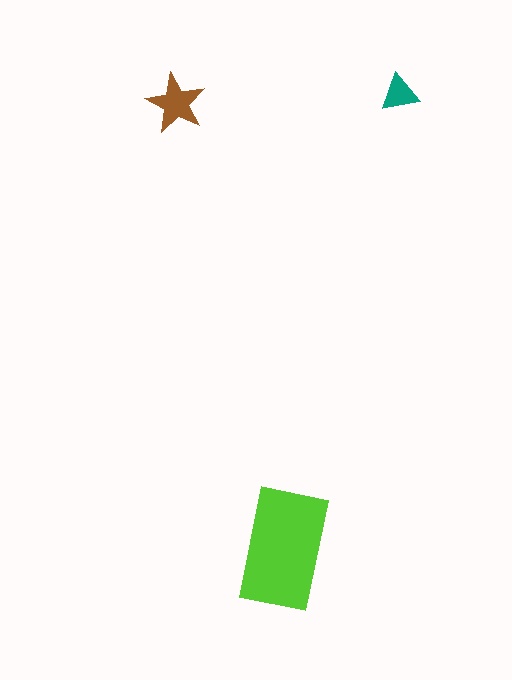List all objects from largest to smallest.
The lime rectangle, the brown star, the teal triangle.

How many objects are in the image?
There are 3 objects in the image.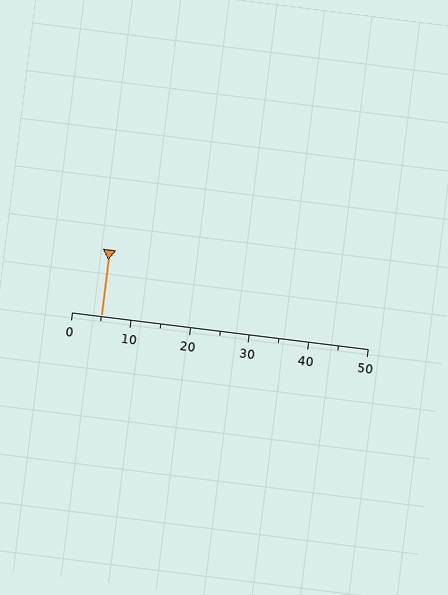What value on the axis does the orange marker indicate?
The marker indicates approximately 5.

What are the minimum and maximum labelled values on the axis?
The axis runs from 0 to 50.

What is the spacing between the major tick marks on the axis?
The major ticks are spaced 10 apart.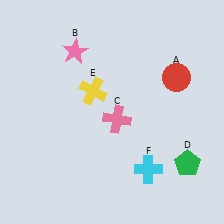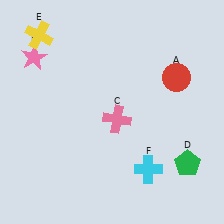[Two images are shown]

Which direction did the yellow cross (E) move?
The yellow cross (E) moved up.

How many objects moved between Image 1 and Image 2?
2 objects moved between the two images.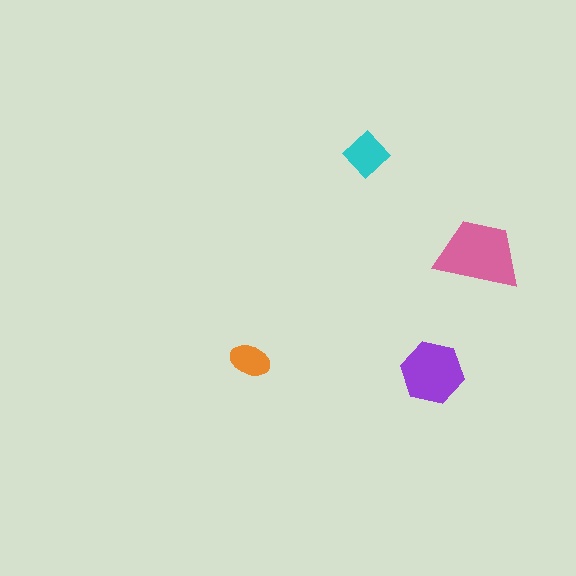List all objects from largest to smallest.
The pink trapezoid, the purple hexagon, the cyan diamond, the orange ellipse.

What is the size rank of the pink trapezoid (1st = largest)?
1st.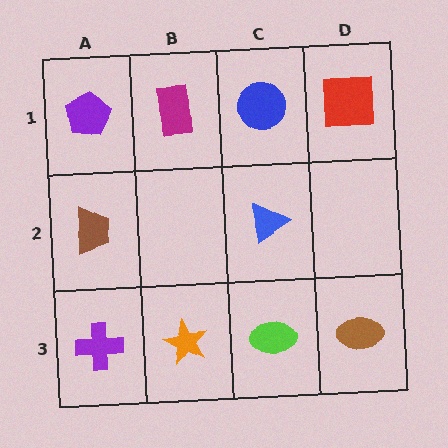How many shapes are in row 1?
4 shapes.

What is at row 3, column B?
An orange star.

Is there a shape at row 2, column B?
No, that cell is empty.